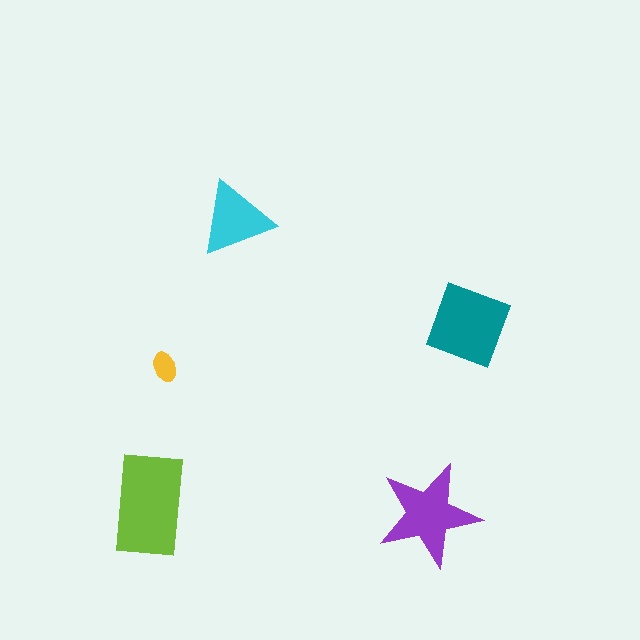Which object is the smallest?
The yellow ellipse.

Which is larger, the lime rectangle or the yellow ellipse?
The lime rectangle.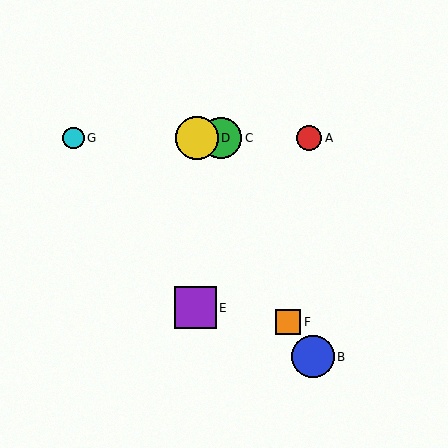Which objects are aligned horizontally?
Objects A, C, D, G are aligned horizontally.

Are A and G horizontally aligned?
Yes, both are at y≈138.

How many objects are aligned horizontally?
4 objects (A, C, D, G) are aligned horizontally.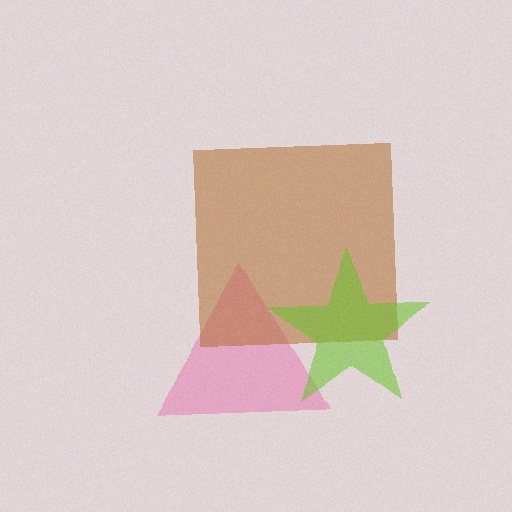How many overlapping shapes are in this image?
There are 3 overlapping shapes in the image.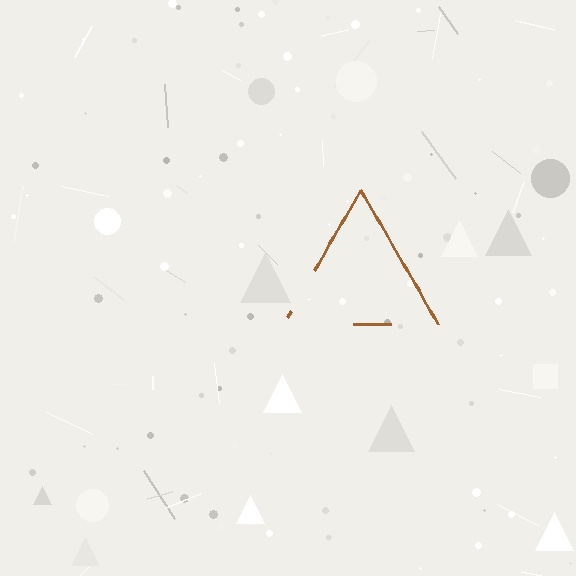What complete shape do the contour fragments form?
The contour fragments form a triangle.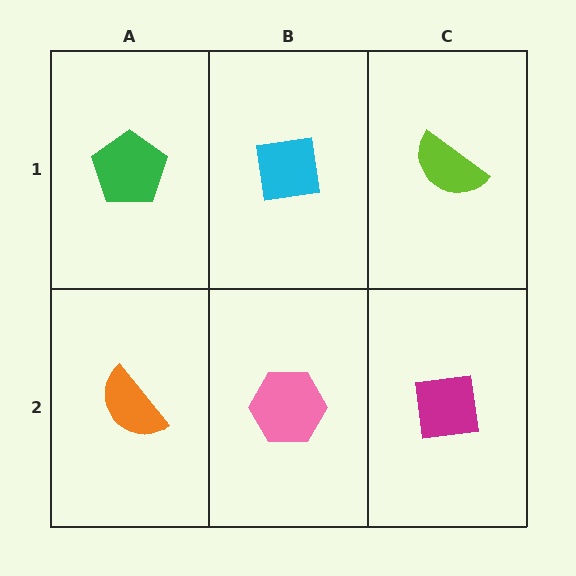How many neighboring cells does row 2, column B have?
3.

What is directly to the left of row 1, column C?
A cyan square.